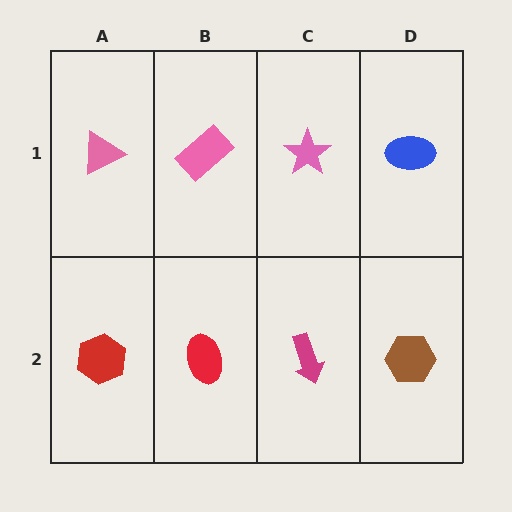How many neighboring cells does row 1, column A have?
2.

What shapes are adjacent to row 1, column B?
A red ellipse (row 2, column B), a pink triangle (row 1, column A), a pink star (row 1, column C).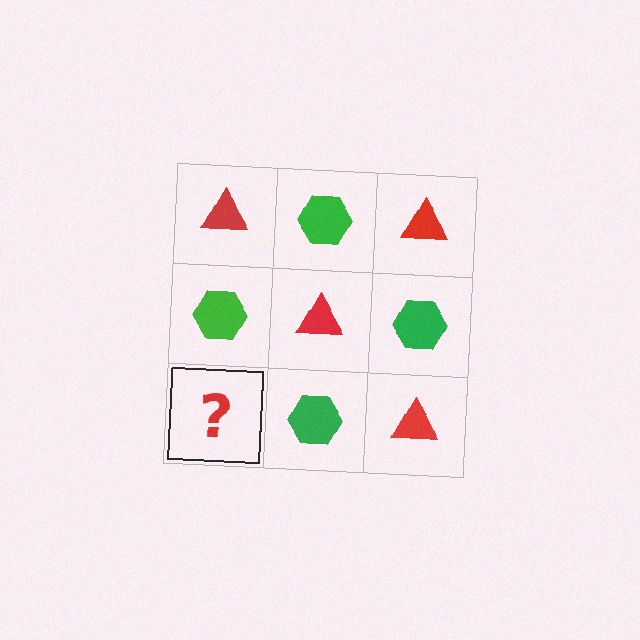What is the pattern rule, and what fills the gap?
The rule is that it alternates red triangle and green hexagon in a checkerboard pattern. The gap should be filled with a red triangle.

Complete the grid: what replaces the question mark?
The question mark should be replaced with a red triangle.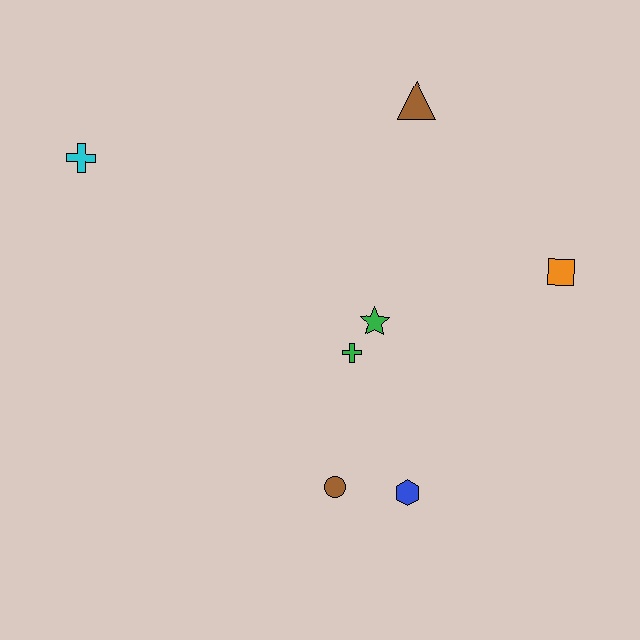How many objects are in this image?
There are 7 objects.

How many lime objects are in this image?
There are no lime objects.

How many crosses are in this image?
There are 2 crosses.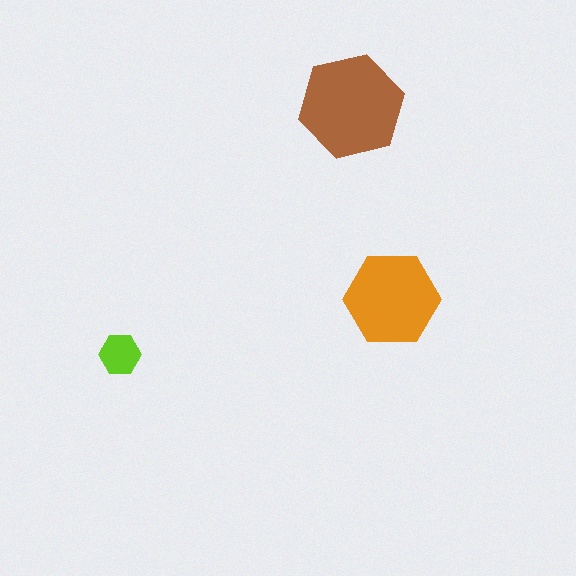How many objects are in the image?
There are 3 objects in the image.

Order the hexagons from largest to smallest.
the brown one, the orange one, the lime one.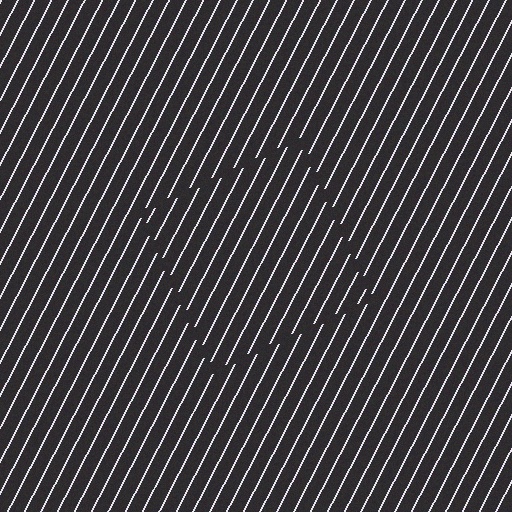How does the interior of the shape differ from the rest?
The interior of the shape contains the same grating, shifted by half a period — the contour is defined by the phase discontinuity where line-ends from the inner and outer gratings abut.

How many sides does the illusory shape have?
4 sides — the line-ends trace a square.